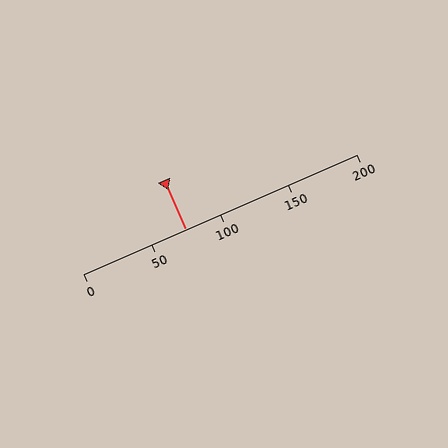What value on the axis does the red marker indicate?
The marker indicates approximately 75.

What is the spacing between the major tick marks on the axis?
The major ticks are spaced 50 apart.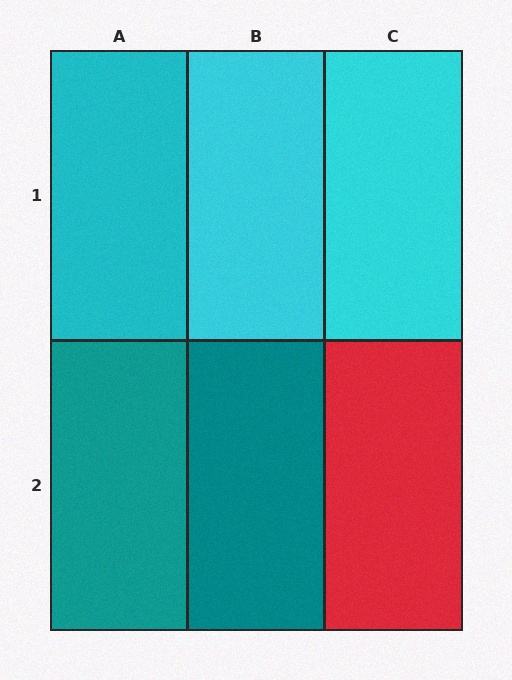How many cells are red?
1 cell is red.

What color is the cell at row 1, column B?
Cyan.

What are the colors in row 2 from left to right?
Teal, teal, red.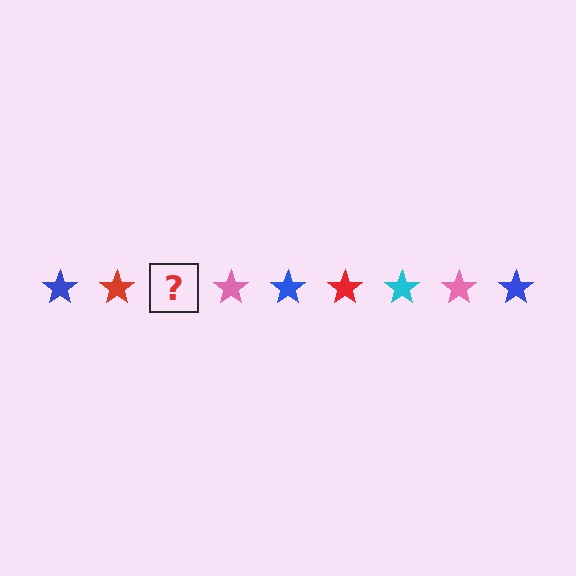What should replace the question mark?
The question mark should be replaced with a cyan star.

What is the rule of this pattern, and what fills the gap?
The rule is that the pattern cycles through blue, red, cyan, pink stars. The gap should be filled with a cyan star.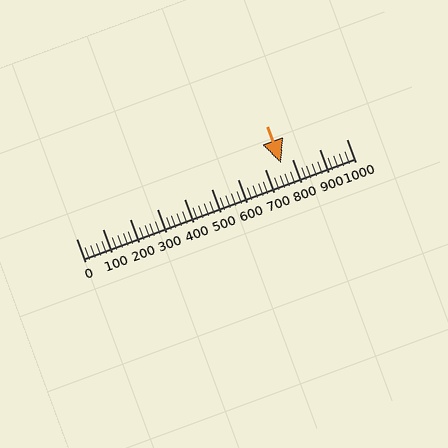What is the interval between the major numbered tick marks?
The major tick marks are spaced 100 units apart.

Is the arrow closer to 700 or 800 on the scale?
The arrow is closer to 800.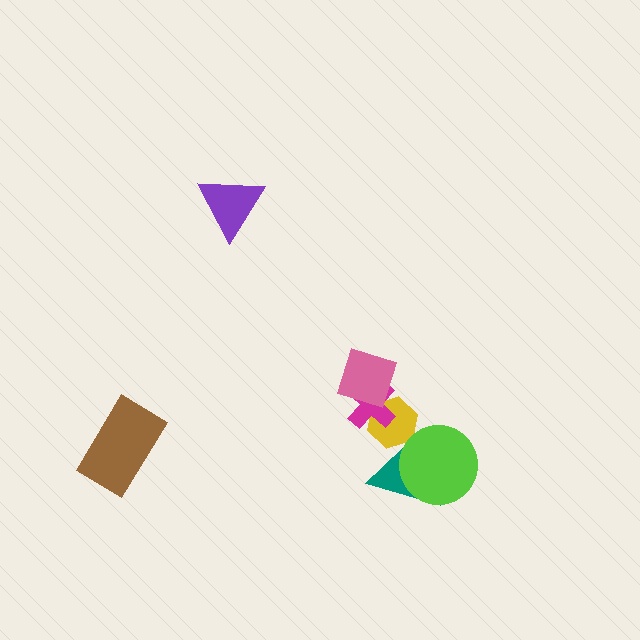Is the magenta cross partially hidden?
Yes, it is partially covered by another shape.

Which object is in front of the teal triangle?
The lime circle is in front of the teal triangle.